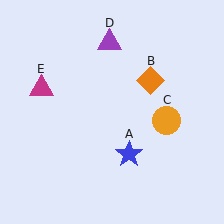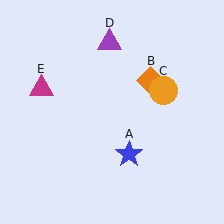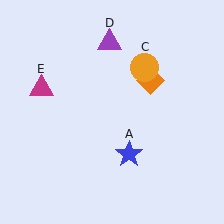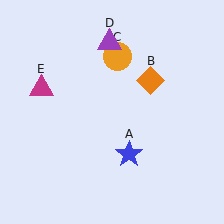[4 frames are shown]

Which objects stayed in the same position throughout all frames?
Blue star (object A) and orange diamond (object B) and purple triangle (object D) and magenta triangle (object E) remained stationary.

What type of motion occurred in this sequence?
The orange circle (object C) rotated counterclockwise around the center of the scene.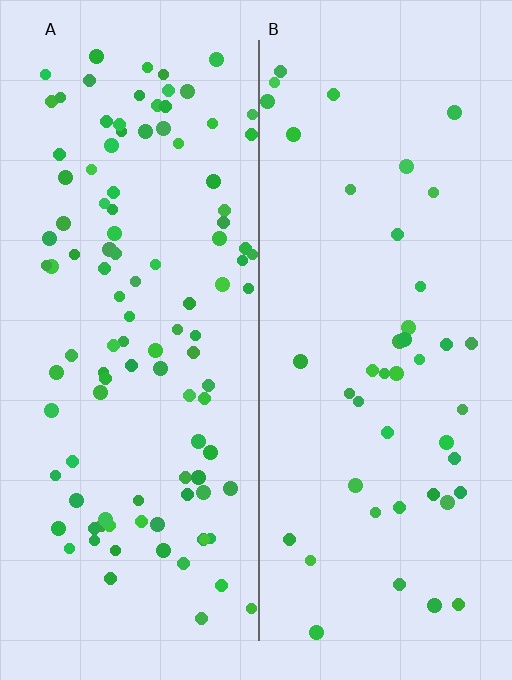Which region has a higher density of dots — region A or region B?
A (the left).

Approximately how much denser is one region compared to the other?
Approximately 2.5× — region A over region B.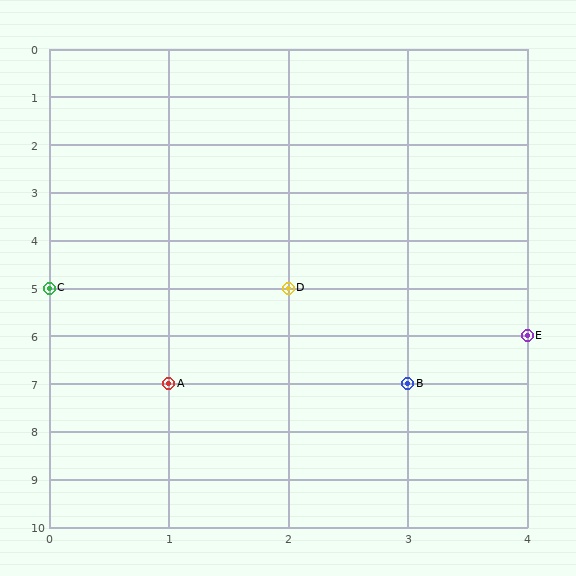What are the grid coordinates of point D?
Point D is at grid coordinates (2, 5).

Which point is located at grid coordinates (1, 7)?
Point A is at (1, 7).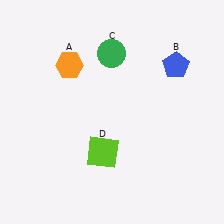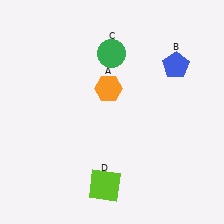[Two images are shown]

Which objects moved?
The objects that moved are: the orange hexagon (A), the lime square (D).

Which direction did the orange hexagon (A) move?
The orange hexagon (A) moved right.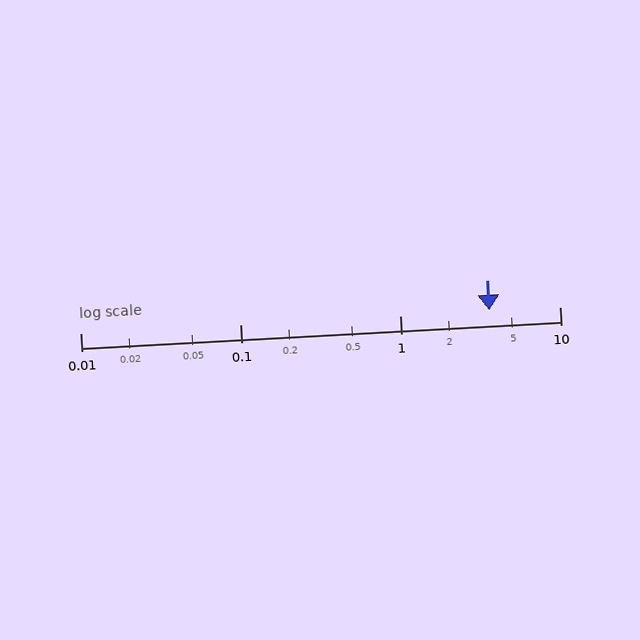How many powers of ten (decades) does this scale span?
The scale spans 3 decades, from 0.01 to 10.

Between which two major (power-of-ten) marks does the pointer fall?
The pointer is between 1 and 10.